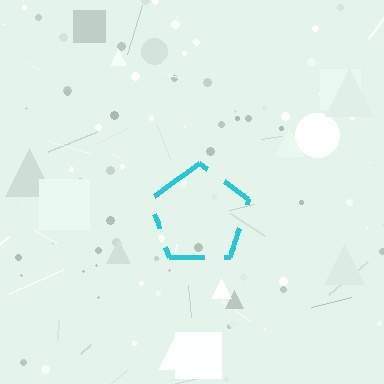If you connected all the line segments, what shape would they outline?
They would outline a pentagon.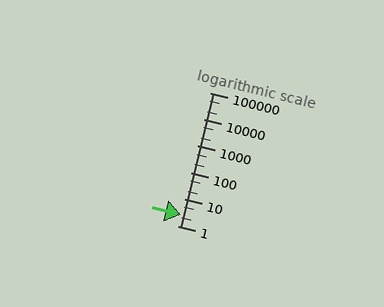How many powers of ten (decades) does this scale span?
The scale spans 5 decades, from 1 to 100000.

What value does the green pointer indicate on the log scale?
The pointer indicates approximately 2.6.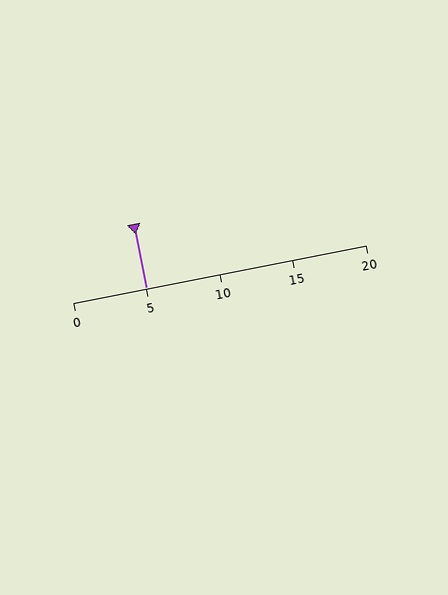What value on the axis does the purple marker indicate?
The marker indicates approximately 5.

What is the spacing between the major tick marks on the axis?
The major ticks are spaced 5 apart.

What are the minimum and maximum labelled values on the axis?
The axis runs from 0 to 20.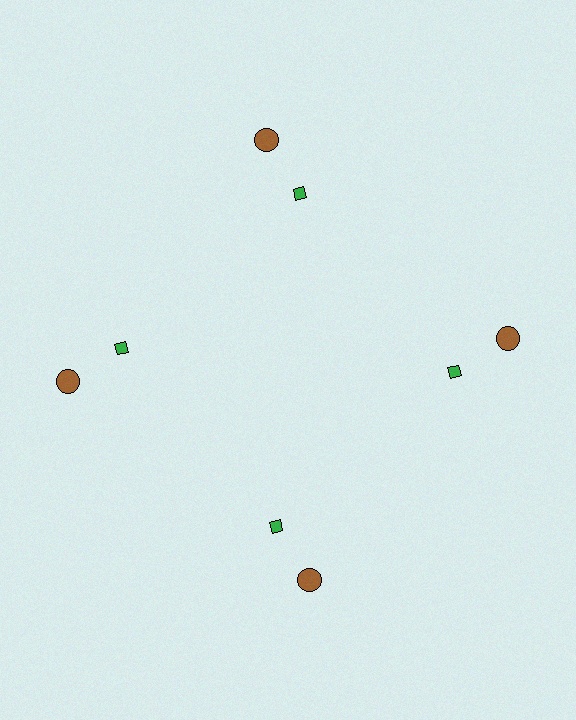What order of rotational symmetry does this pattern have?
This pattern has 4-fold rotational symmetry.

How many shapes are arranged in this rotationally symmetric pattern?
There are 8 shapes, arranged in 4 groups of 2.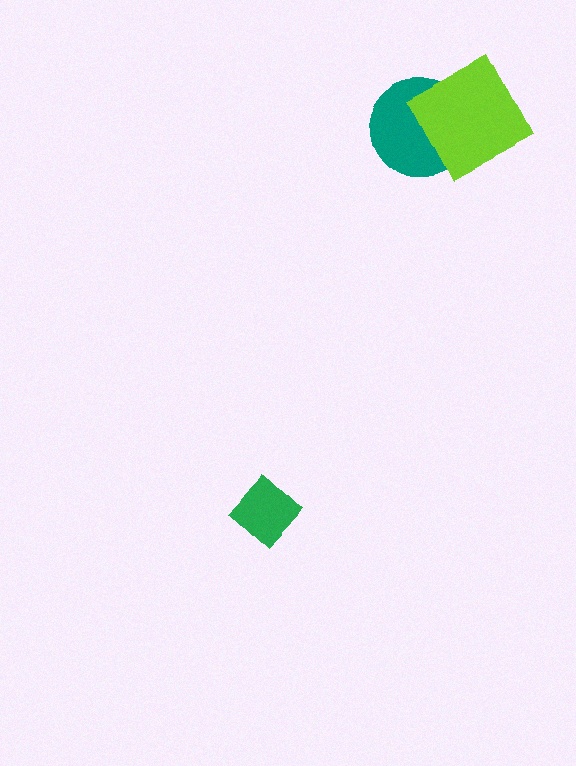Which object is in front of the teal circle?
The lime square is in front of the teal circle.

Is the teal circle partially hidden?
Yes, it is partially covered by another shape.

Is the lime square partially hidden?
No, no other shape covers it.